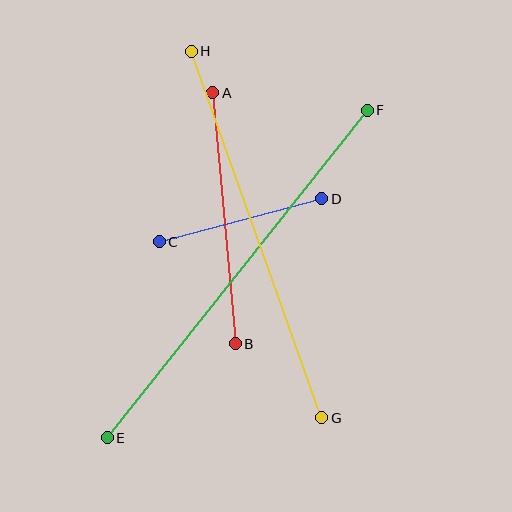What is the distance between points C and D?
The distance is approximately 168 pixels.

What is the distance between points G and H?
The distance is approximately 389 pixels.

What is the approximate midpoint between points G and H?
The midpoint is at approximately (256, 235) pixels.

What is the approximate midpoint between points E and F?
The midpoint is at approximately (237, 274) pixels.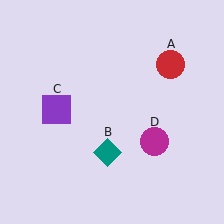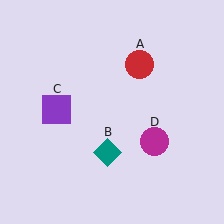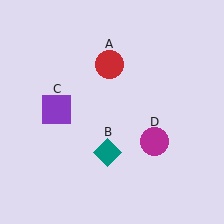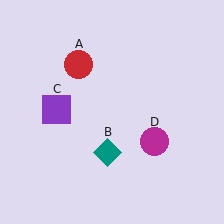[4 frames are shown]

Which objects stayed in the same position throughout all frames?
Teal diamond (object B) and purple square (object C) and magenta circle (object D) remained stationary.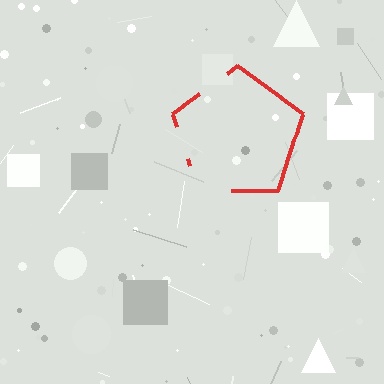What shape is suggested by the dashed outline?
The dashed outline suggests a pentagon.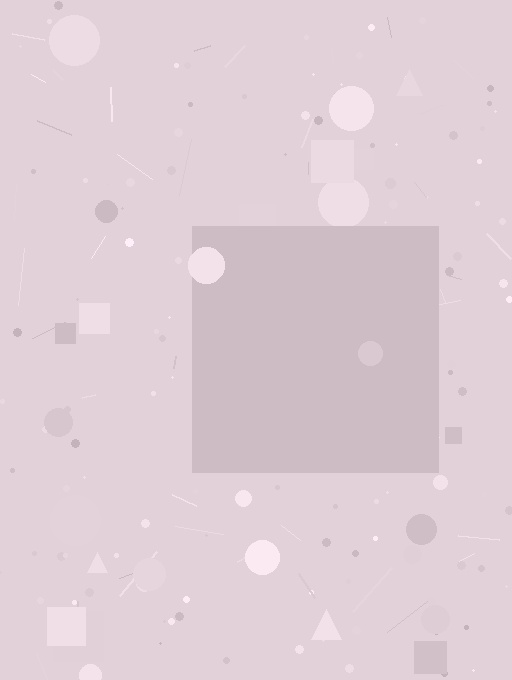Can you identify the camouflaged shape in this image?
The camouflaged shape is a square.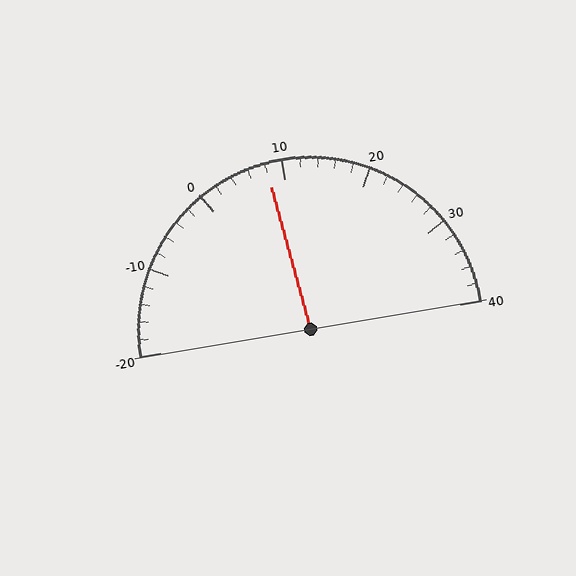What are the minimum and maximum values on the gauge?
The gauge ranges from -20 to 40.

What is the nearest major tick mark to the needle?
The nearest major tick mark is 10.